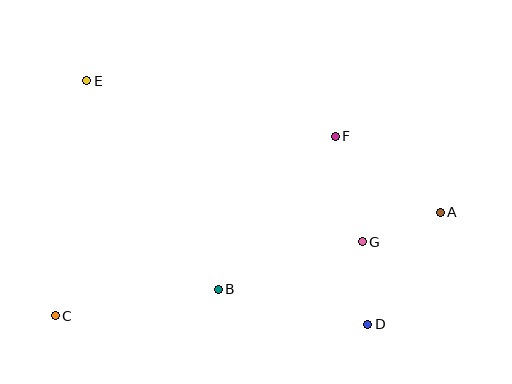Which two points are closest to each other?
Points D and G are closest to each other.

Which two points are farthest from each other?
Points A and C are farthest from each other.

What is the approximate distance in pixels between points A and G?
The distance between A and G is approximately 83 pixels.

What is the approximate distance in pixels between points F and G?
The distance between F and G is approximately 109 pixels.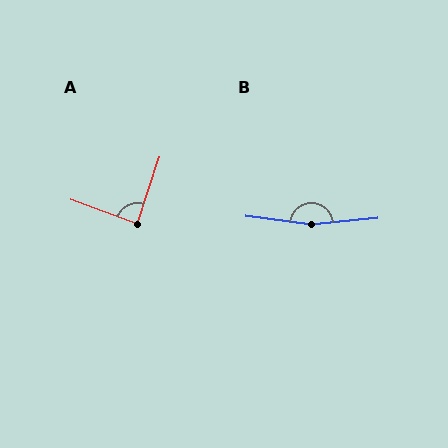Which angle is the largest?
B, at approximately 167 degrees.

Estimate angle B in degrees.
Approximately 167 degrees.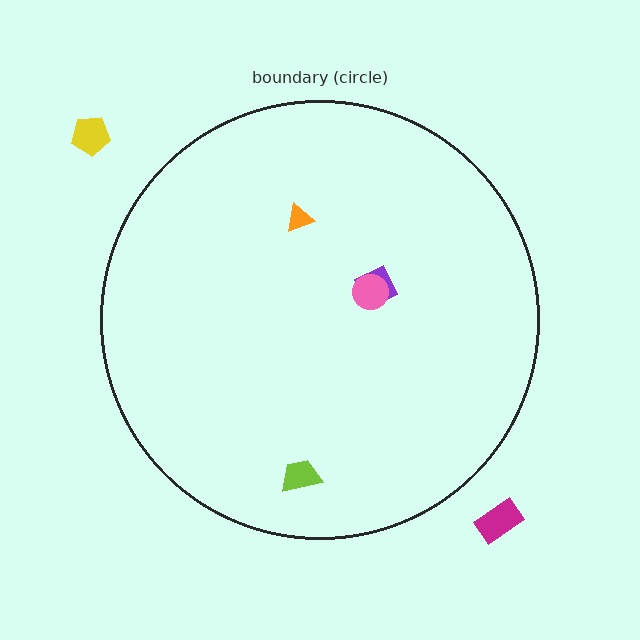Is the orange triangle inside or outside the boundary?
Inside.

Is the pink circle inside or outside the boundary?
Inside.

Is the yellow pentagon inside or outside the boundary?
Outside.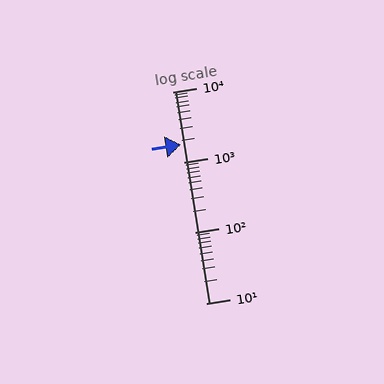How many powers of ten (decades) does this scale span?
The scale spans 3 decades, from 10 to 10000.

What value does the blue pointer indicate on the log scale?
The pointer indicates approximately 1800.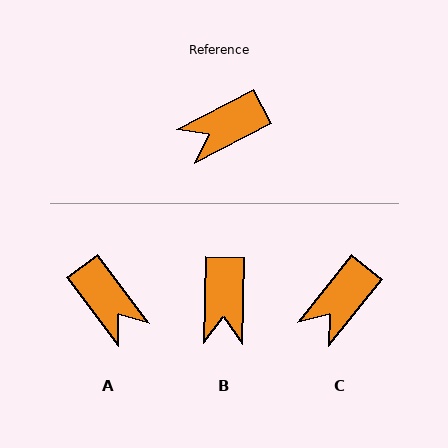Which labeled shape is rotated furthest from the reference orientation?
A, about 100 degrees away.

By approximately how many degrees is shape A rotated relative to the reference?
Approximately 100 degrees counter-clockwise.